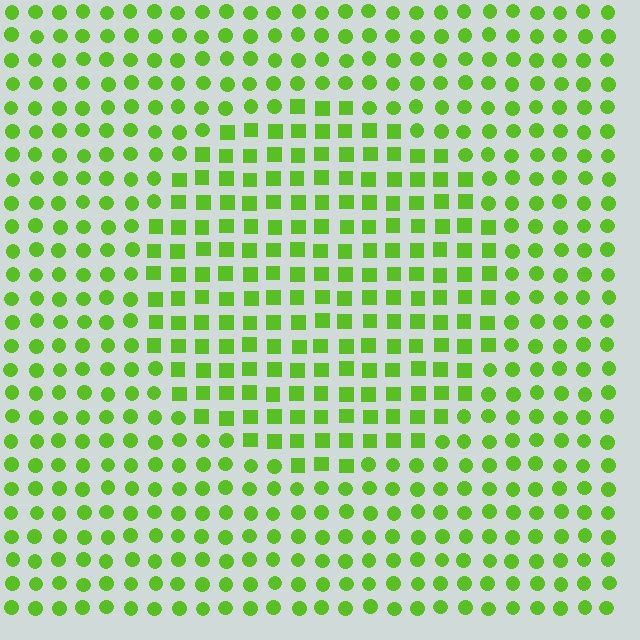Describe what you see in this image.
The image is filled with small lime elements arranged in a uniform grid. A circle-shaped region contains squares, while the surrounding area contains circles. The boundary is defined purely by the change in element shape.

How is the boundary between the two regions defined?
The boundary is defined by a change in element shape: squares inside vs. circles outside. All elements share the same color and spacing.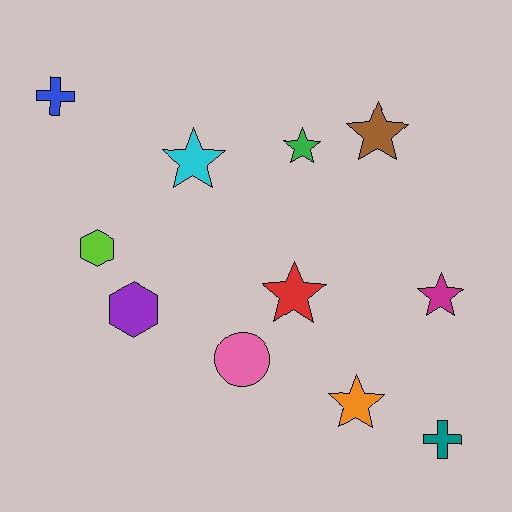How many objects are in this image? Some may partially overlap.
There are 11 objects.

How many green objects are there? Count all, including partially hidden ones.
There is 1 green object.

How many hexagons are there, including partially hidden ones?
There are 2 hexagons.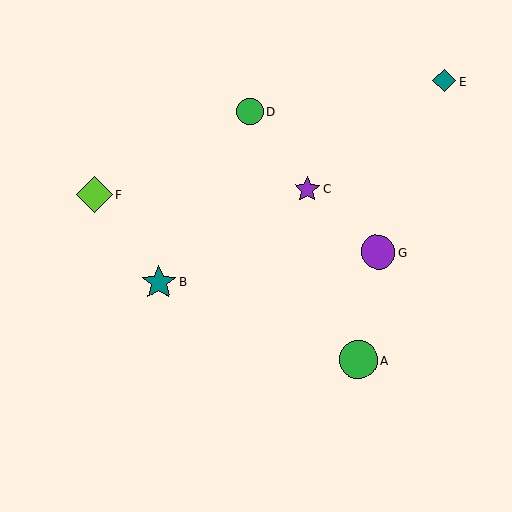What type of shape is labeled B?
Shape B is a teal star.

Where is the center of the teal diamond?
The center of the teal diamond is at (444, 81).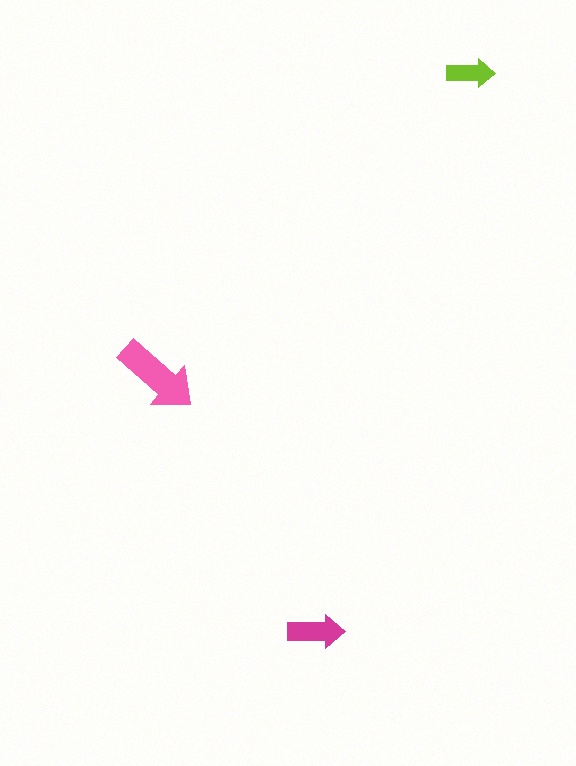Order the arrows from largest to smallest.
the pink one, the magenta one, the lime one.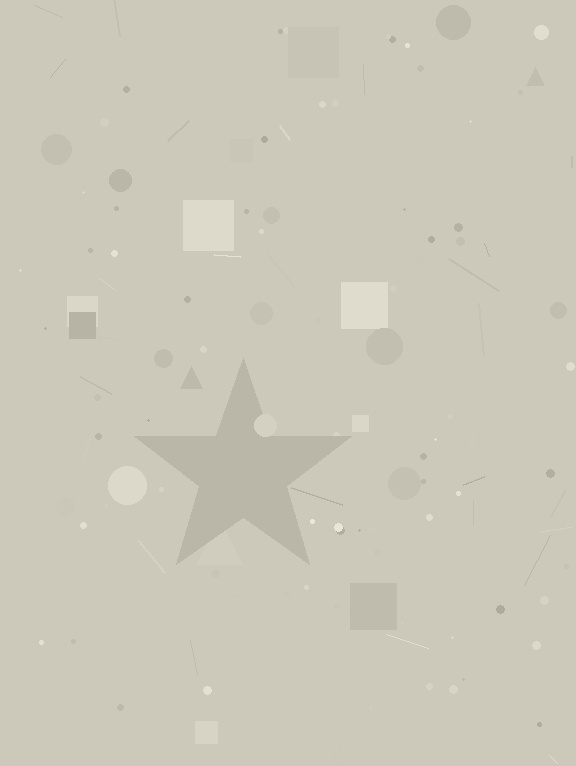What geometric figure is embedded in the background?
A star is embedded in the background.